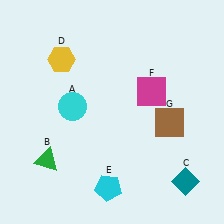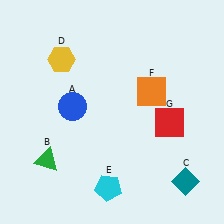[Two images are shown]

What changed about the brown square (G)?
In Image 1, G is brown. In Image 2, it changed to red.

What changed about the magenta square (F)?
In Image 1, F is magenta. In Image 2, it changed to orange.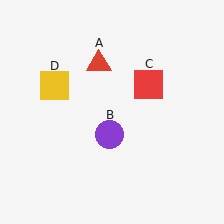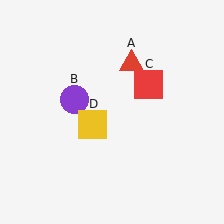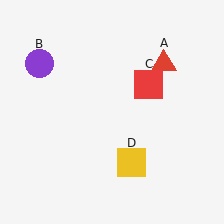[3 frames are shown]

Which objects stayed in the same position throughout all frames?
Red square (object C) remained stationary.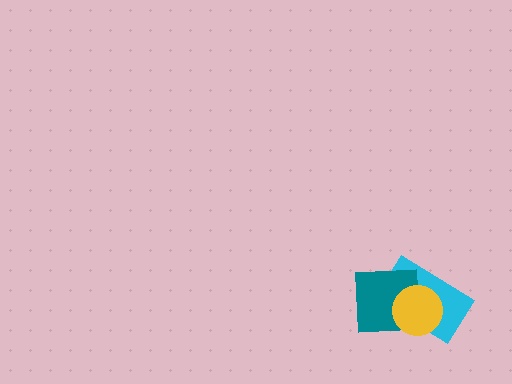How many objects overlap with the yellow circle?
2 objects overlap with the yellow circle.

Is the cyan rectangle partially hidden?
Yes, it is partially covered by another shape.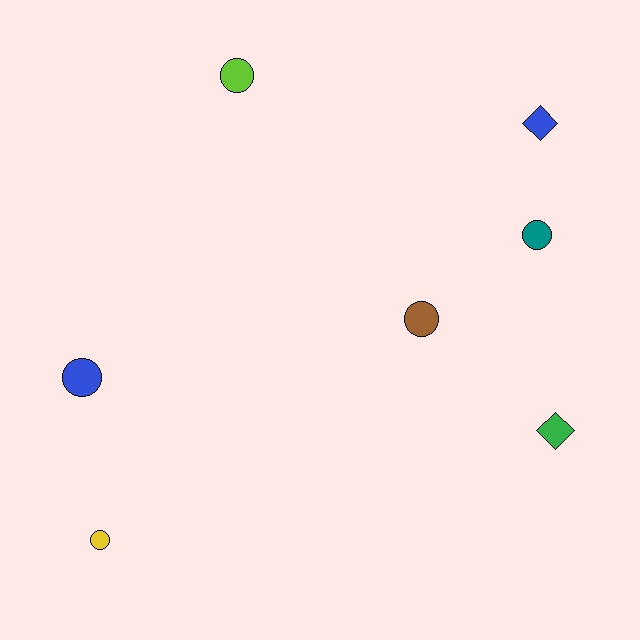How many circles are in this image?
There are 5 circles.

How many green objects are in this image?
There is 1 green object.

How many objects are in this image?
There are 7 objects.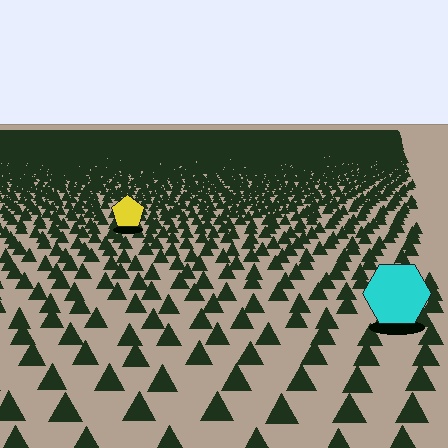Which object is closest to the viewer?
The cyan hexagon is closest. The texture marks near it are larger and more spread out.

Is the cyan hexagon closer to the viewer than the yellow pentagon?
Yes. The cyan hexagon is closer — you can tell from the texture gradient: the ground texture is coarser near it.